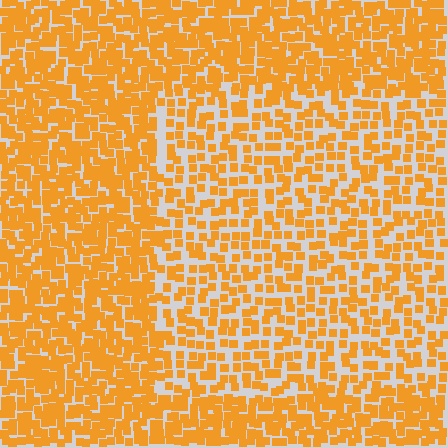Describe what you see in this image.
The image contains small orange elements arranged at two different densities. A rectangle-shaped region is visible where the elements are less densely packed than the surrounding area.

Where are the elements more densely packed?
The elements are more densely packed outside the rectangle boundary.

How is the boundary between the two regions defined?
The boundary is defined by a change in element density (approximately 1.8x ratio). All elements are the same color, size, and shape.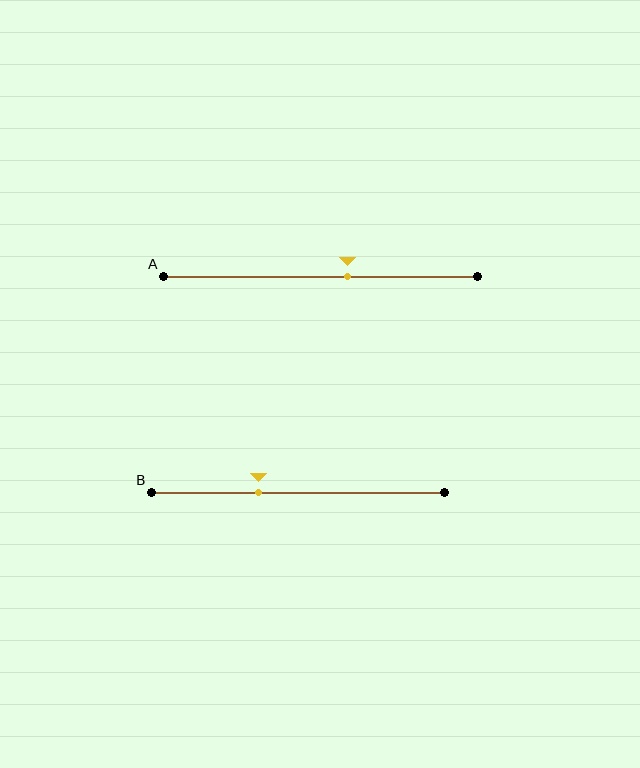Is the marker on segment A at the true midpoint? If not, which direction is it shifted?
No, the marker on segment A is shifted to the right by about 9% of the segment length.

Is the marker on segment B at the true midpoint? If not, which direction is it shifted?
No, the marker on segment B is shifted to the left by about 14% of the segment length.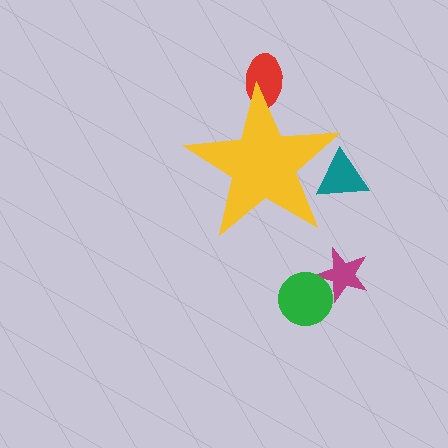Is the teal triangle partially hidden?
Yes, the teal triangle is partially hidden behind the yellow star.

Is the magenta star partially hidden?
No, the magenta star is fully visible.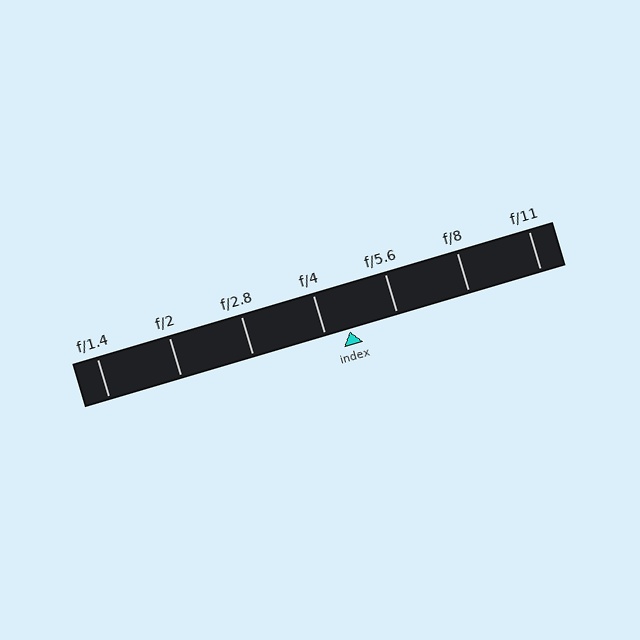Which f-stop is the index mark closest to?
The index mark is closest to f/4.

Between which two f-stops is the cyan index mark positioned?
The index mark is between f/4 and f/5.6.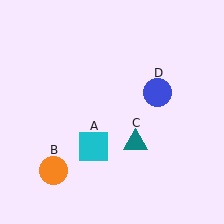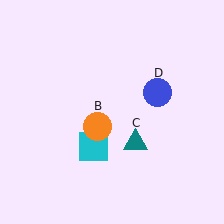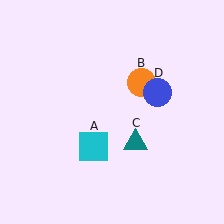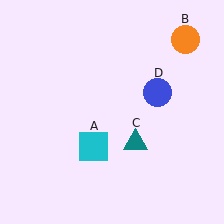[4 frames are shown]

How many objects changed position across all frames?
1 object changed position: orange circle (object B).